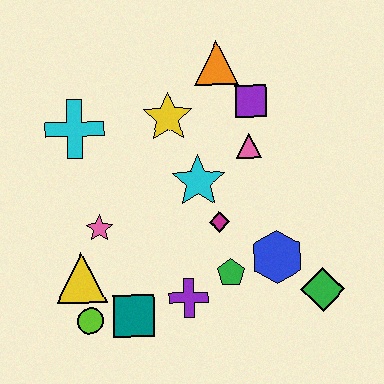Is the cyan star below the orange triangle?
Yes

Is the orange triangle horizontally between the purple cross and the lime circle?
No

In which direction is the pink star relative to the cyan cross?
The pink star is below the cyan cross.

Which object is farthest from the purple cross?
The orange triangle is farthest from the purple cross.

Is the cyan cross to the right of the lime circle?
No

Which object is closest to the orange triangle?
The purple square is closest to the orange triangle.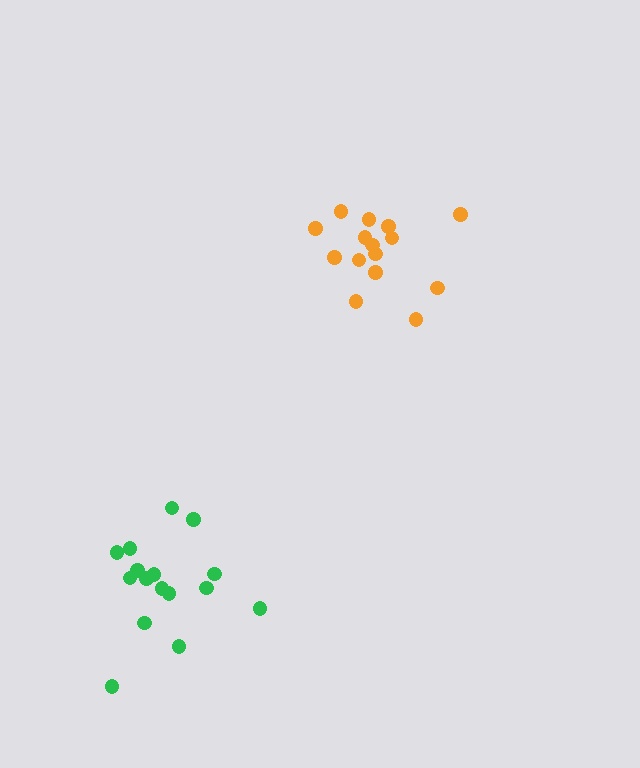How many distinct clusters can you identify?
There are 2 distinct clusters.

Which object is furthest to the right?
The orange cluster is rightmost.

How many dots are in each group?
Group 1: 15 dots, Group 2: 16 dots (31 total).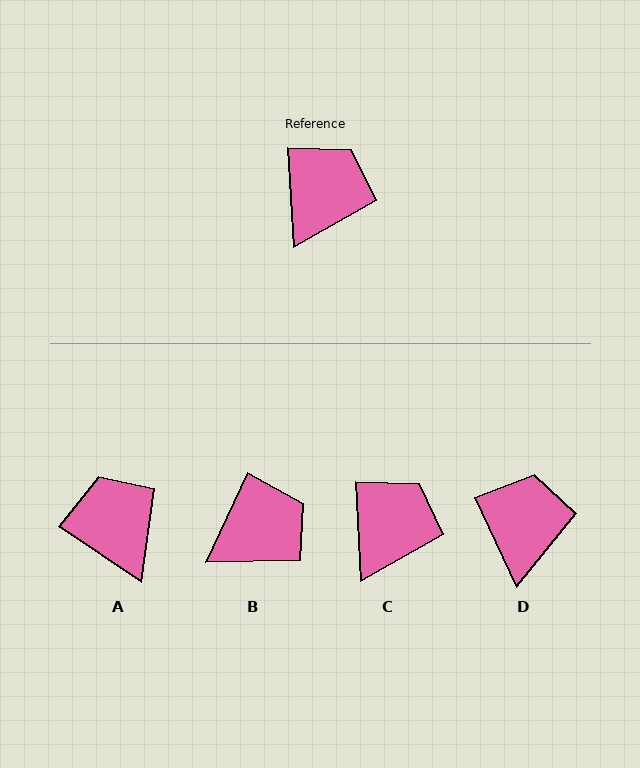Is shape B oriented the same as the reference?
No, it is off by about 28 degrees.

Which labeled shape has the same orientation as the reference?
C.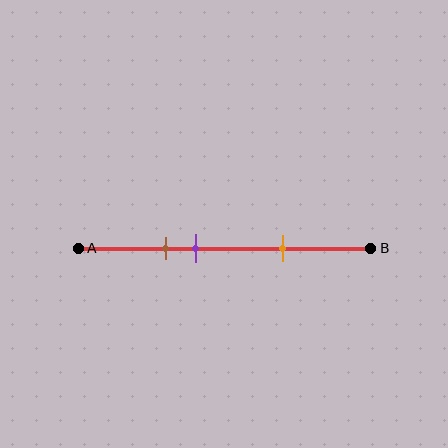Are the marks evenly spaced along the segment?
No, the marks are not evenly spaced.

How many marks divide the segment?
There are 3 marks dividing the segment.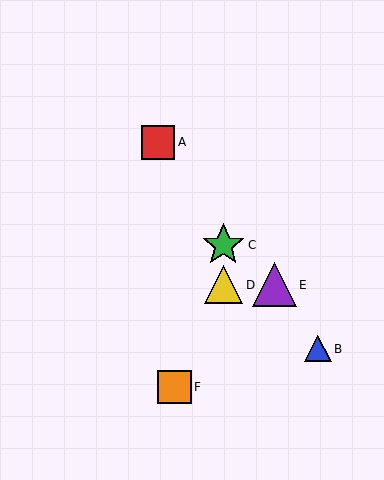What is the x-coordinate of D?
Object D is at x≈223.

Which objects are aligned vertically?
Objects C, D are aligned vertically.